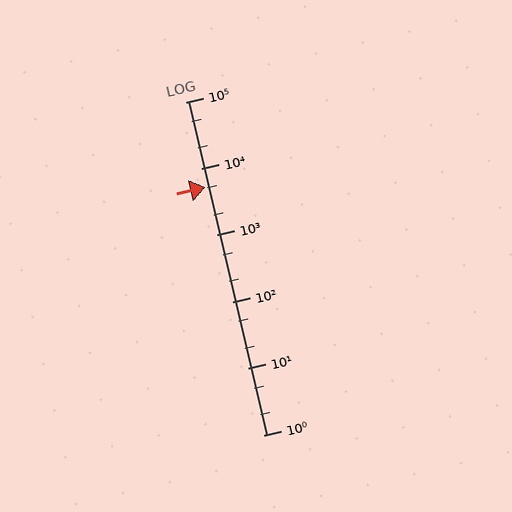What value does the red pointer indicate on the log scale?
The pointer indicates approximately 5300.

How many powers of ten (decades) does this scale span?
The scale spans 5 decades, from 1 to 100000.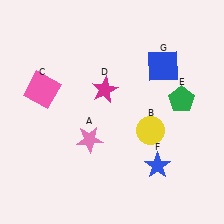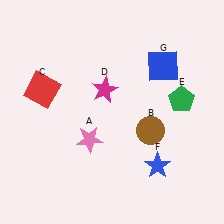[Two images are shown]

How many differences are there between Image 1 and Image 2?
There are 2 differences between the two images.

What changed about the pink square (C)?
In Image 1, C is pink. In Image 2, it changed to red.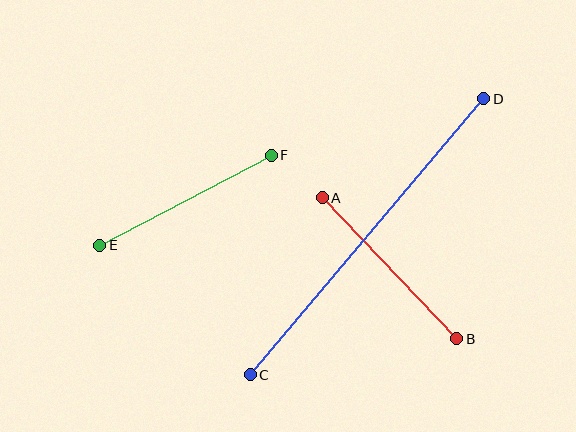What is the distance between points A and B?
The distance is approximately 195 pixels.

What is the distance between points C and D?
The distance is approximately 361 pixels.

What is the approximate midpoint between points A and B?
The midpoint is at approximately (389, 268) pixels.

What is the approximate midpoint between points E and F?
The midpoint is at approximately (186, 200) pixels.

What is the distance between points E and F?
The distance is approximately 194 pixels.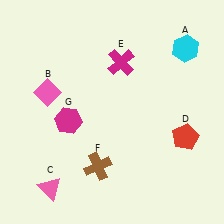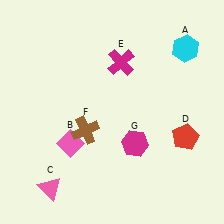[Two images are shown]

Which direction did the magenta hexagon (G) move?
The magenta hexagon (G) moved right.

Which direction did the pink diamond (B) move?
The pink diamond (B) moved down.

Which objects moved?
The objects that moved are: the pink diamond (B), the brown cross (F), the magenta hexagon (G).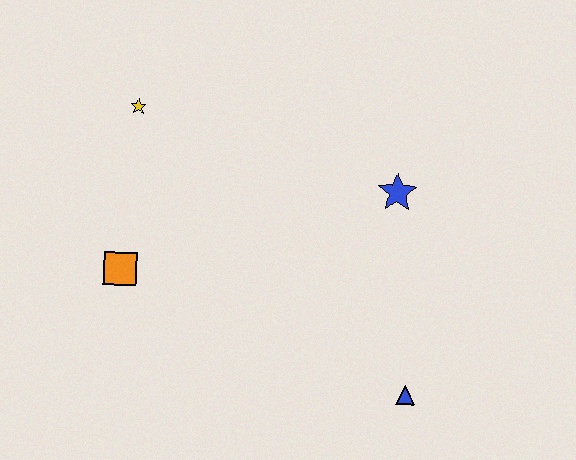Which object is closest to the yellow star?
The orange square is closest to the yellow star.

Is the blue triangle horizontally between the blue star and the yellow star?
No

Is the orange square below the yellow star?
Yes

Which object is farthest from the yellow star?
The blue triangle is farthest from the yellow star.